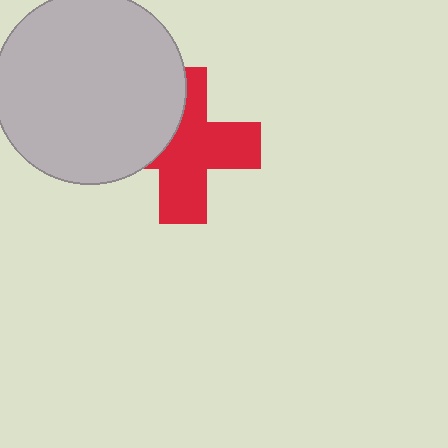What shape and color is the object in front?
The object in front is a light gray circle.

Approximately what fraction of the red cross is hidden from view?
Roughly 34% of the red cross is hidden behind the light gray circle.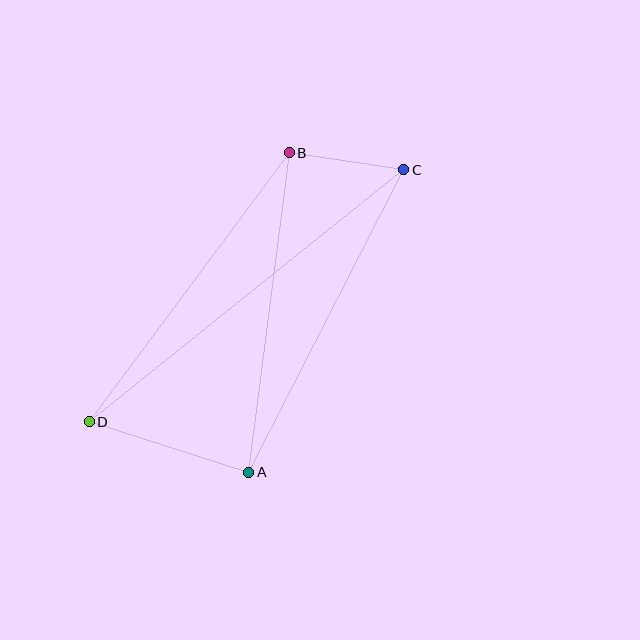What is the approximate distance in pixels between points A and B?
The distance between A and B is approximately 322 pixels.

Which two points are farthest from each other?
Points C and D are farthest from each other.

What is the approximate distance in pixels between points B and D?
The distance between B and D is approximately 335 pixels.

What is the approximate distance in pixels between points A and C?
The distance between A and C is approximately 340 pixels.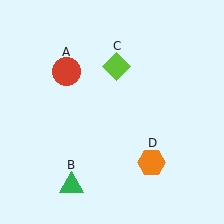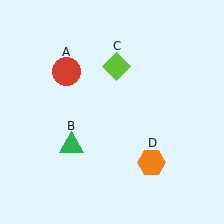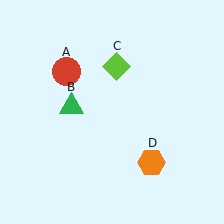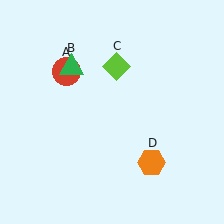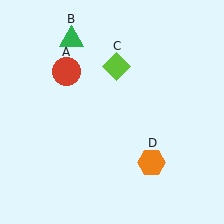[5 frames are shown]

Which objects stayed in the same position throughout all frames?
Red circle (object A) and lime diamond (object C) and orange hexagon (object D) remained stationary.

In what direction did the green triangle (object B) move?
The green triangle (object B) moved up.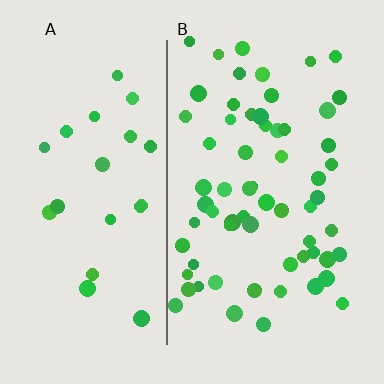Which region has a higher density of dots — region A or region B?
B (the right).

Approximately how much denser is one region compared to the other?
Approximately 2.7× — region B over region A.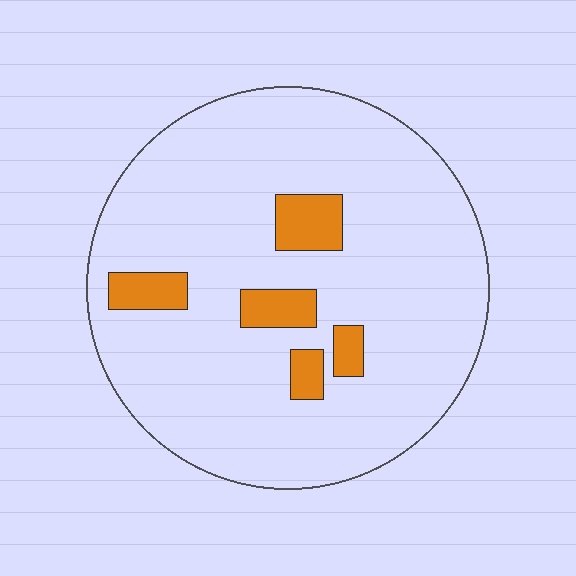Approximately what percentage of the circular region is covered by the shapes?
Approximately 10%.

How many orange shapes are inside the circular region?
5.